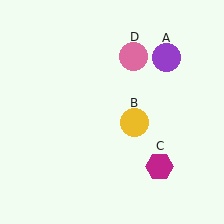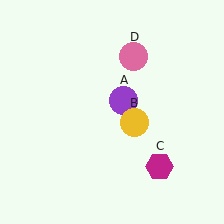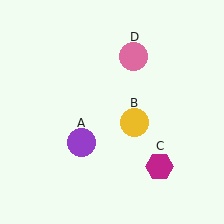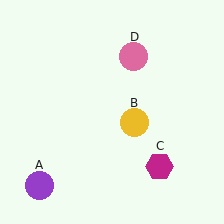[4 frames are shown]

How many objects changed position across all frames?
1 object changed position: purple circle (object A).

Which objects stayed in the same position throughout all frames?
Yellow circle (object B) and magenta hexagon (object C) and pink circle (object D) remained stationary.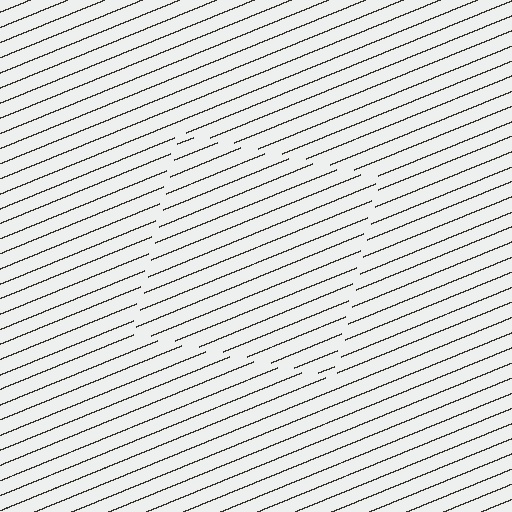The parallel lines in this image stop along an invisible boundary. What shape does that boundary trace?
An illusory square. The interior of the shape contains the same grating, shifted by half a period — the contour is defined by the phase discontinuity where line-ends from the inner and outer gratings abut.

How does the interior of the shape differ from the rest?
The interior of the shape contains the same grating, shifted by half a period — the contour is defined by the phase discontinuity where line-ends from the inner and outer gratings abut.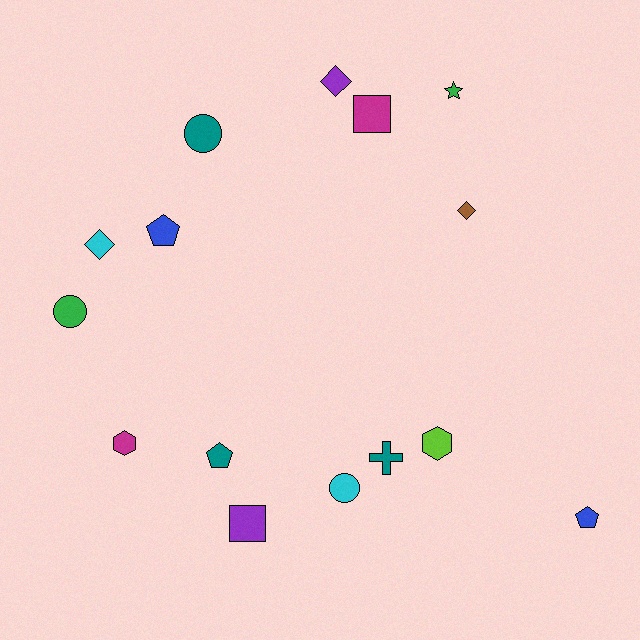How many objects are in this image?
There are 15 objects.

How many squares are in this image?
There are 2 squares.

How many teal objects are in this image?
There are 3 teal objects.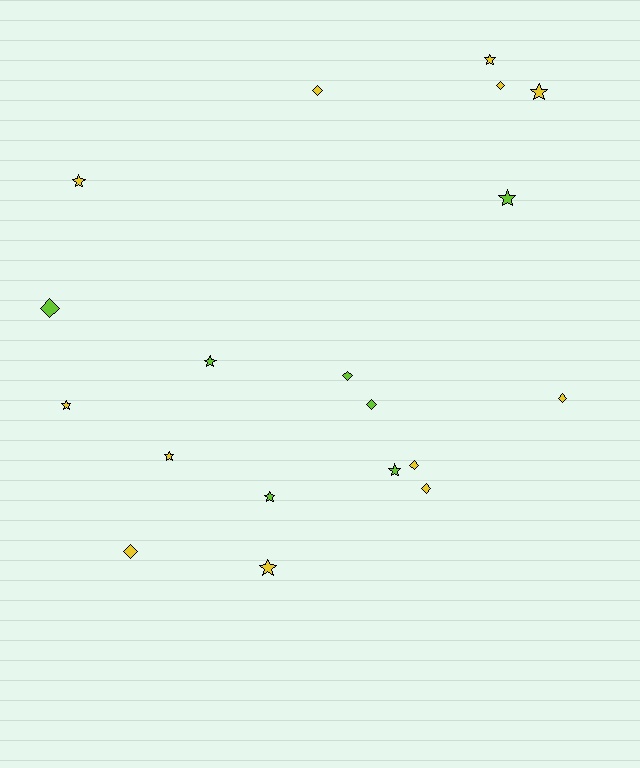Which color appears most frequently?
Yellow, with 12 objects.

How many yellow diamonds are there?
There are 6 yellow diamonds.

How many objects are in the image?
There are 19 objects.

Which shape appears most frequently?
Star, with 10 objects.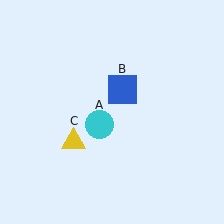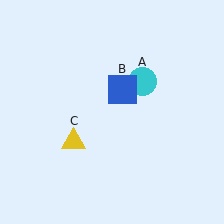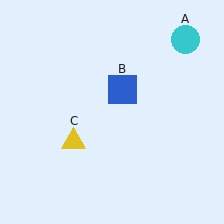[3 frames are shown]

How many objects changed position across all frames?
1 object changed position: cyan circle (object A).